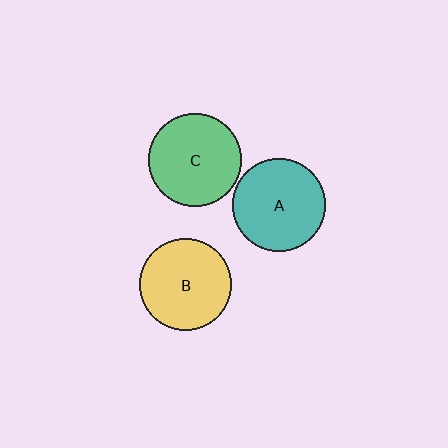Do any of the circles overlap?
No, none of the circles overlap.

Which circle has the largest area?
Circle C (green).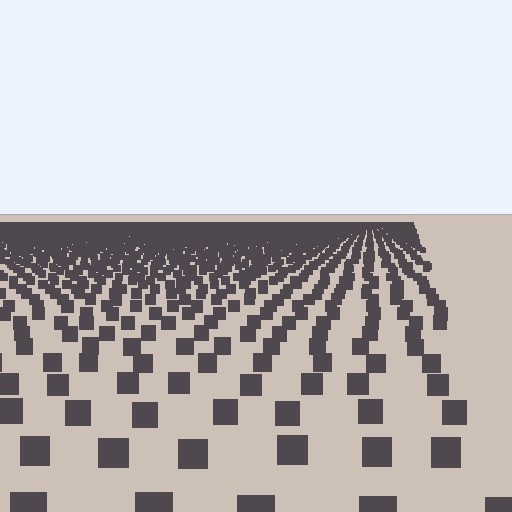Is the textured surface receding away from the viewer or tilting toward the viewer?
The surface is receding away from the viewer. Texture elements get smaller and denser toward the top.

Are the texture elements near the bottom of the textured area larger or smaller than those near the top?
Larger. Near the bottom, elements are closer to the viewer and appear at a bigger on-screen size.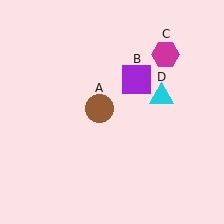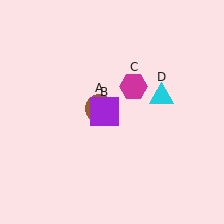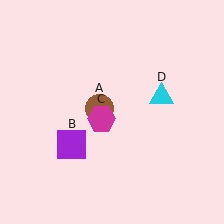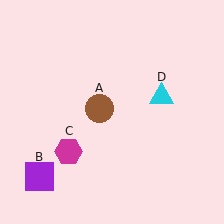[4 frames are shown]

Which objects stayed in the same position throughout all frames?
Brown circle (object A) and cyan triangle (object D) remained stationary.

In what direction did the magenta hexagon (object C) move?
The magenta hexagon (object C) moved down and to the left.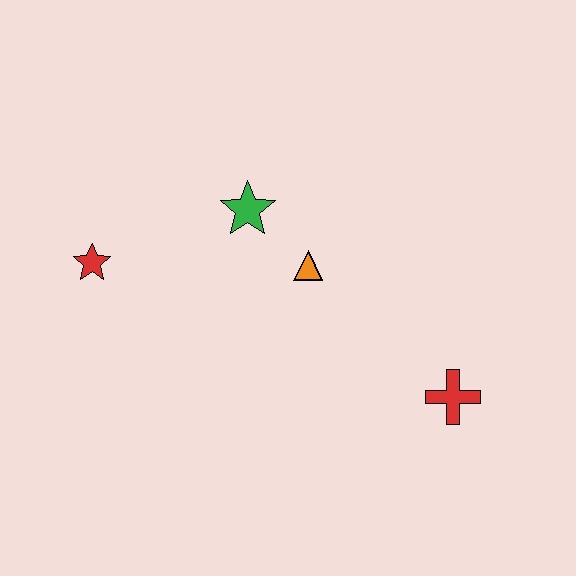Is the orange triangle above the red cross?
Yes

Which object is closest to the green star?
The orange triangle is closest to the green star.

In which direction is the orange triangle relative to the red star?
The orange triangle is to the right of the red star.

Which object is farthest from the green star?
The red cross is farthest from the green star.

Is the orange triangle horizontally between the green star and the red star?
No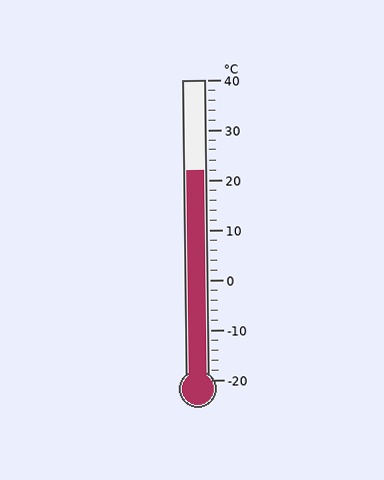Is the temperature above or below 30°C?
The temperature is below 30°C.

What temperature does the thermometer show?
The thermometer shows approximately 22°C.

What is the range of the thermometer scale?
The thermometer scale ranges from -20°C to 40°C.